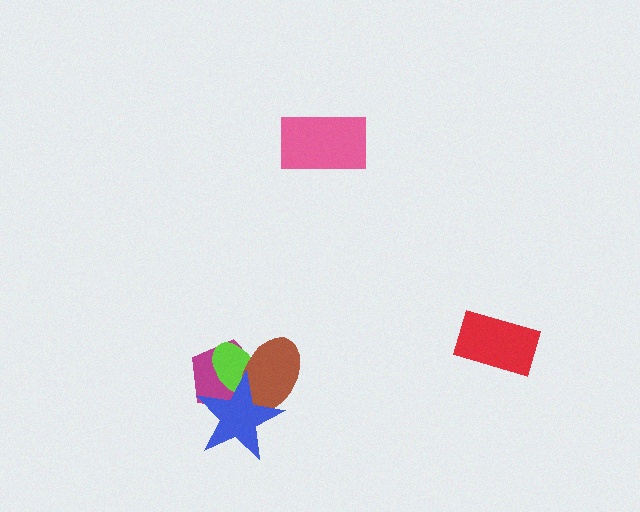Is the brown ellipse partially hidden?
Yes, it is partially covered by another shape.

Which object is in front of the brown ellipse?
The blue star is in front of the brown ellipse.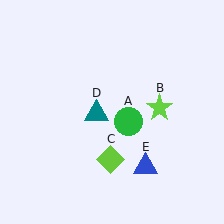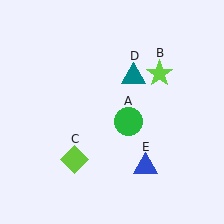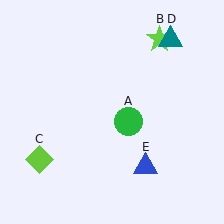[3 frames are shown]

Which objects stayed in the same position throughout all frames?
Green circle (object A) and blue triangle (object E) remained stationary.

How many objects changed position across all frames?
3 objects changed position: lime star (object B), lime diamond (object C), teal triangle (object D).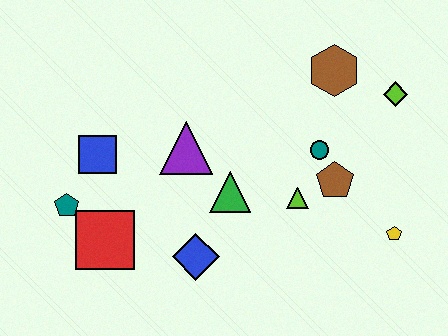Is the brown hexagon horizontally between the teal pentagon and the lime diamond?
Yes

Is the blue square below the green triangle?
No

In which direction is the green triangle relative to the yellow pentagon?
The green triangle is to the left of the yellow pentagon.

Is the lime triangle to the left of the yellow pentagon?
Yes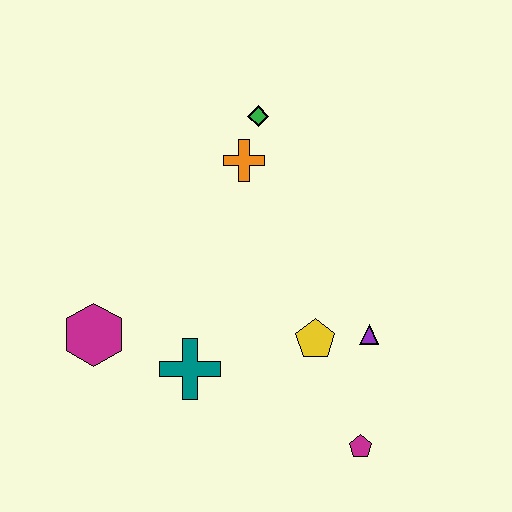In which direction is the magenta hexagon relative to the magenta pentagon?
The magenta hexagon is to the left of the magenta pentagon.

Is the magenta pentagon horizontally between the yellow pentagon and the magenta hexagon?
No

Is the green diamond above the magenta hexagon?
Yes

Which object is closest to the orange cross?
The green diamond is closest to the orange cross.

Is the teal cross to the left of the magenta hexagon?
No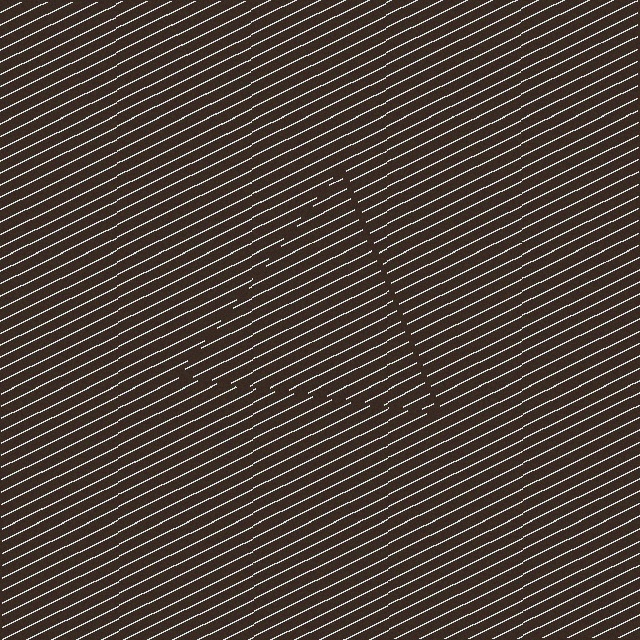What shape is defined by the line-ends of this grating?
An illusory triangle. The interior of the shape contains the same grating, shifted by half a period — the contour is defined by the phase discontinuity where line-ends from the inner and outer gratings abut.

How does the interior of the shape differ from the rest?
The interior of the shape contains the same grating, shifted by half a period — the contour is defined by the phase discontinuity where line-ends from the inner and outer gratings abut.